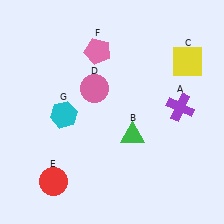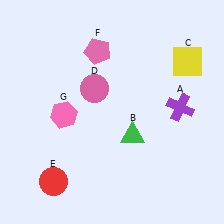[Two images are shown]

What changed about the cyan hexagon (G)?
In Image 1, G is cyan. In Image 2, it changed to pink.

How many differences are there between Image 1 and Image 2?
There is 1 difference between the two images.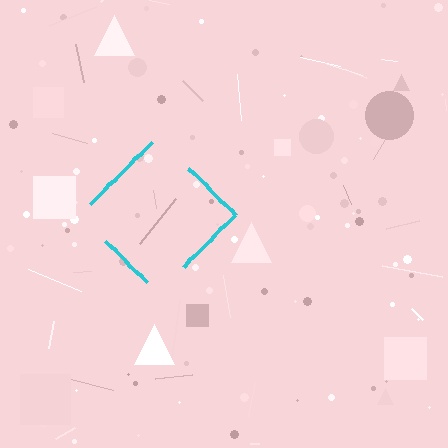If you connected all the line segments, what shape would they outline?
They would outline a diamond.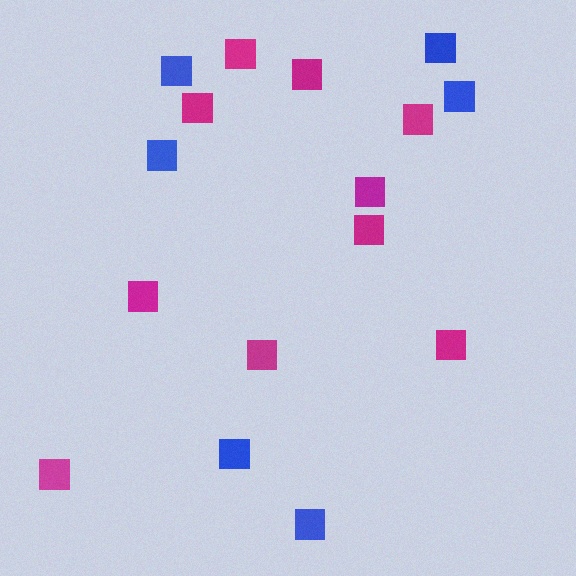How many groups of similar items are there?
There are 2 groups: one group of blue squares (6) and one group of magenta squares (10).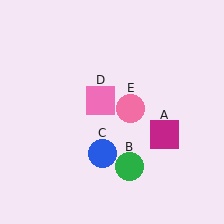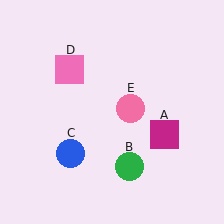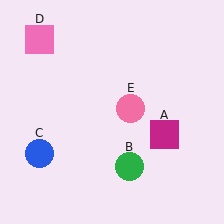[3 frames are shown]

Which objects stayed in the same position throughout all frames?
Magenta square (object A) and green circle (object B) and pink circle (object E) remained stationary.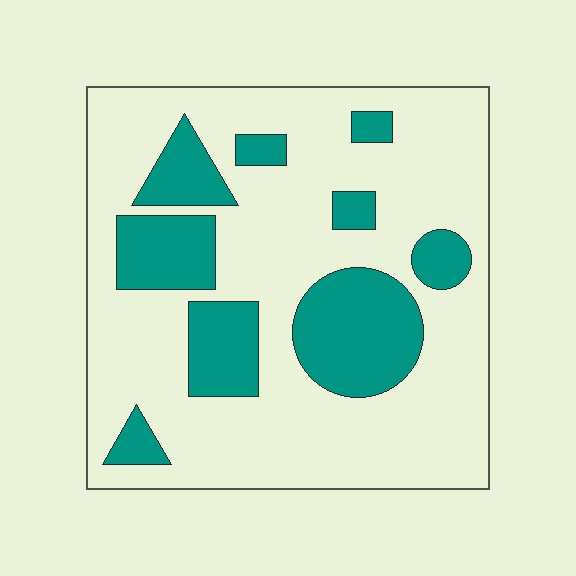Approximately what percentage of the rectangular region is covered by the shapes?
Approximately 25%.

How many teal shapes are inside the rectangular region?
9.